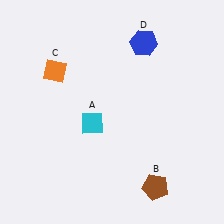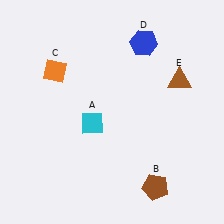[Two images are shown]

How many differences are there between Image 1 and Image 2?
There is 1 difference between the two images.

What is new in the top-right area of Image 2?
A brown triangle (E) was added in the top-right area of Image 2.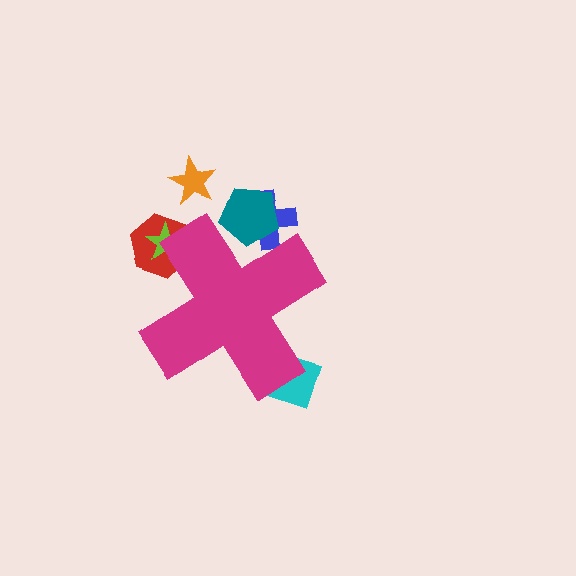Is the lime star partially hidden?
Yes, the lime star is partially hidden behind the magenta cross.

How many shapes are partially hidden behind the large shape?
5 shapes are partially hidden.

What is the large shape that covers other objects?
A magenta cross.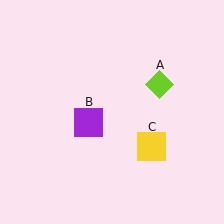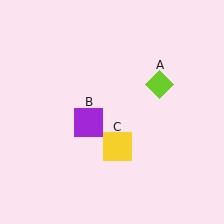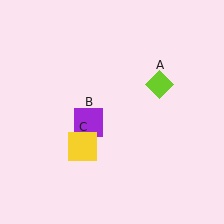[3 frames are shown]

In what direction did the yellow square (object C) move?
The yellow square (object C) moved left.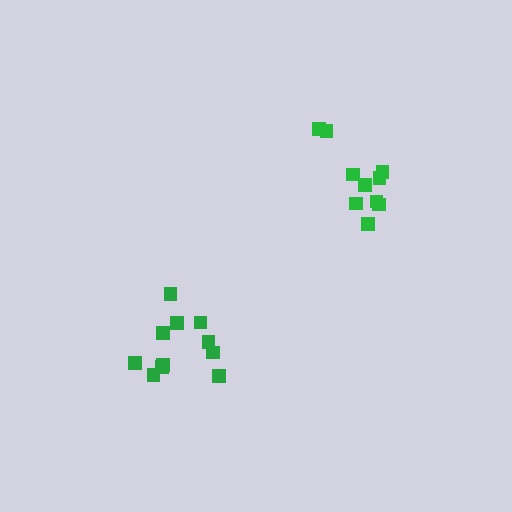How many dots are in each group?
Group 1: 11 dots, Group 2: 10 dots (21 total).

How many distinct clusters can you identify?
There are 2 distinct clusters.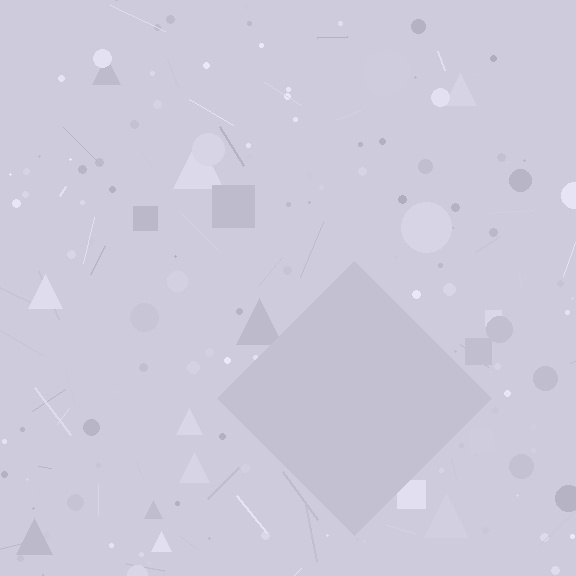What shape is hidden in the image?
A diamond is hidden in the image.